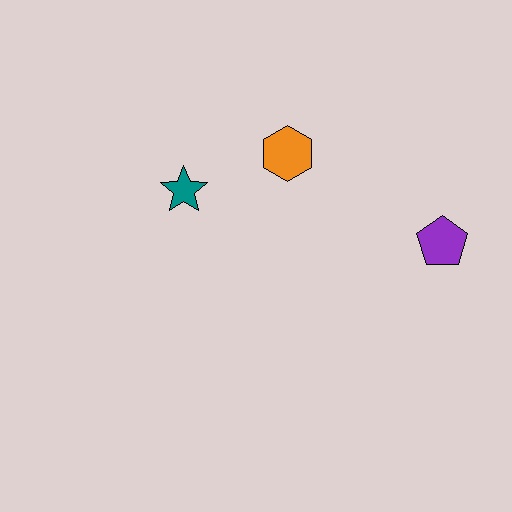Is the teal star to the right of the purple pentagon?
No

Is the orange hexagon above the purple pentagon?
Yes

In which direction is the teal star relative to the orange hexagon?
The teal star is to the left of the orange hexagon.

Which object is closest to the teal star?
The orange hexagon is closest to the teal star.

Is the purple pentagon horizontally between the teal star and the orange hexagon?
No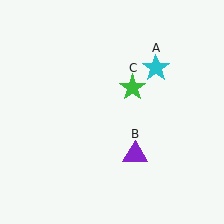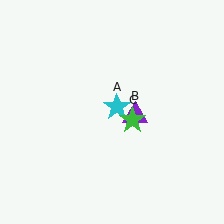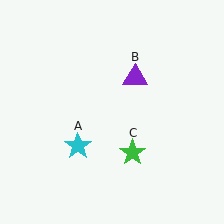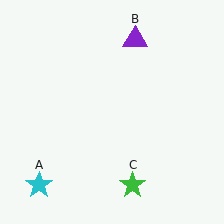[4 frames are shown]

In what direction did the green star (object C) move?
The green star (object C) moved down.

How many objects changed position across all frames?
3 objects changed position: cyan star (object A), purple triangle (object B), green star (object C).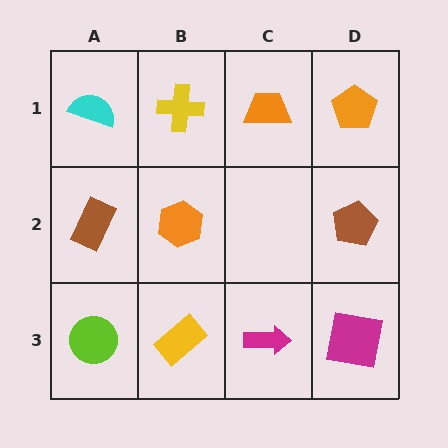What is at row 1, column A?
A cyan semicircle.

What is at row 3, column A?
A lime circle.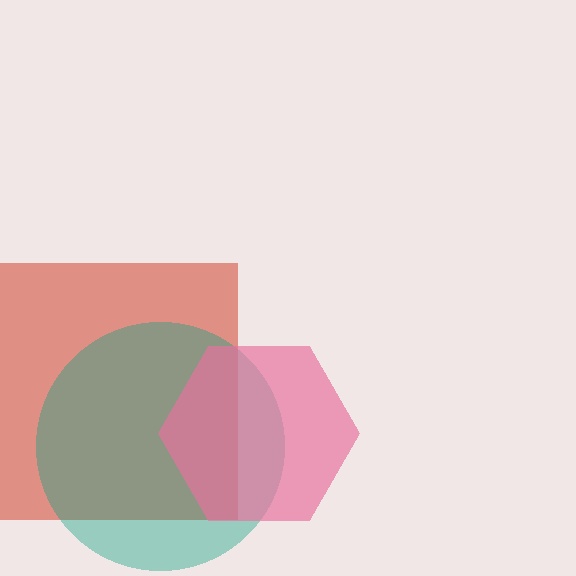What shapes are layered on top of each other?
The layered shapes are: a red square, a teal circle, a pink hexagon.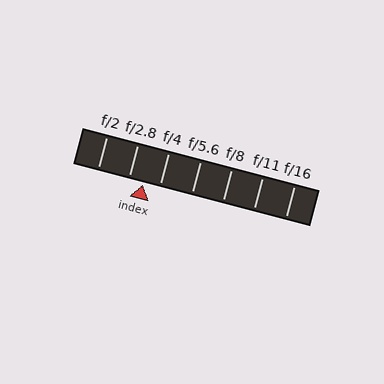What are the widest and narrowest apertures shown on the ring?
The widest aperture shown is f/2 and the narrowest is f/16.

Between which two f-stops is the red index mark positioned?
The index mark is between f/2.8 and f/4.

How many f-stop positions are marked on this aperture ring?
There are 7 f-stop positions marked.